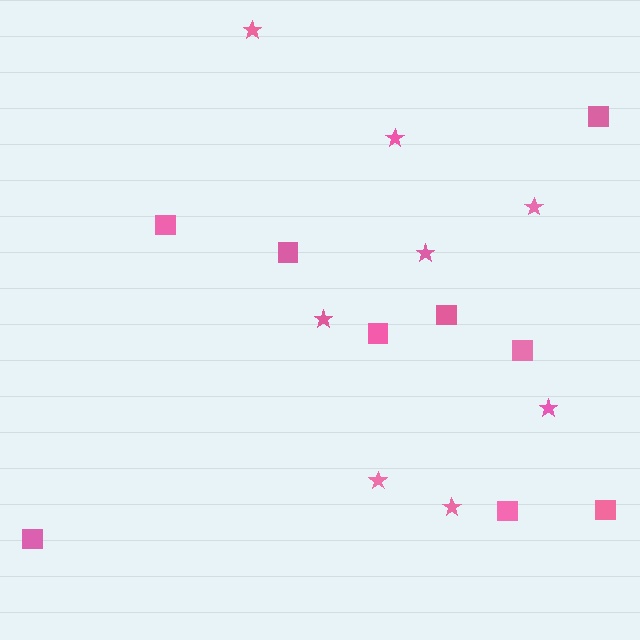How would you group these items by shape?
There are 2 groups: one group of stars (8) and one group of squares (9).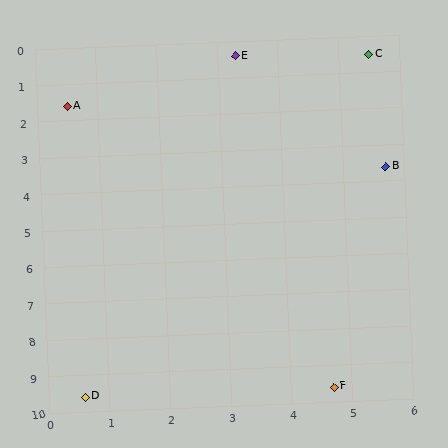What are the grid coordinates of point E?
Point E is at approximately (3.3, 0.4).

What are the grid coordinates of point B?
Point B is at approximately (5.7, 3.6).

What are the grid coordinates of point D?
Point D is at approximately (0.6, 9.6).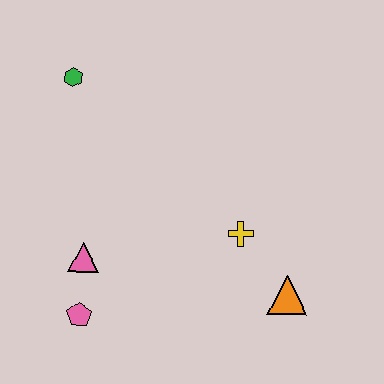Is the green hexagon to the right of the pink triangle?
No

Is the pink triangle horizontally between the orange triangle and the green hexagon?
Yes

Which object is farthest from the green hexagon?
The orange triangle is farthest from the green hexagon.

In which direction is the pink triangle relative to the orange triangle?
The pink triangle is to the left of the orange triangle.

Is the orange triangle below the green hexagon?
Yes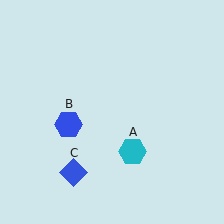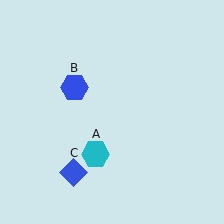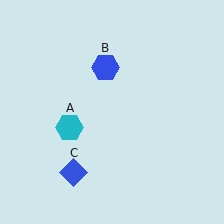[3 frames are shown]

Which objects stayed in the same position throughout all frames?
Blue diamond (object C) remained stationary.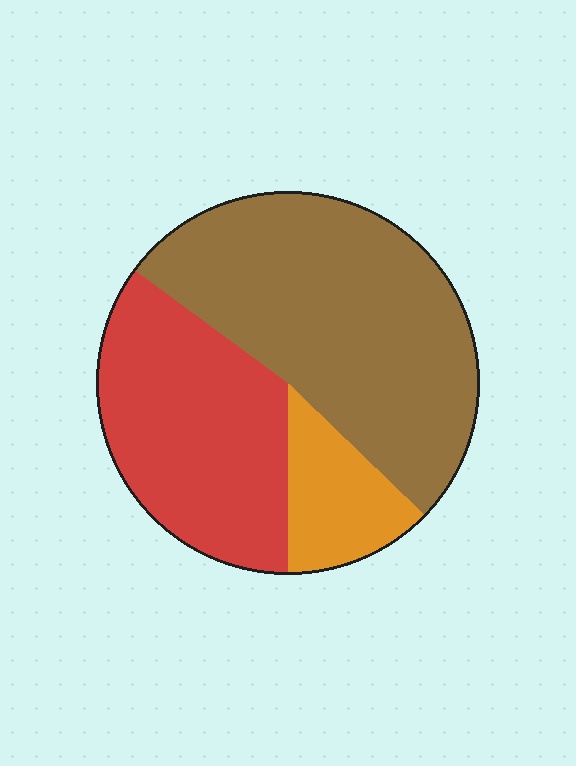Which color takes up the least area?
Orange, at roughly 15%.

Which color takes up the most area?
Brown, at roughly 50%.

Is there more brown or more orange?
Brown.